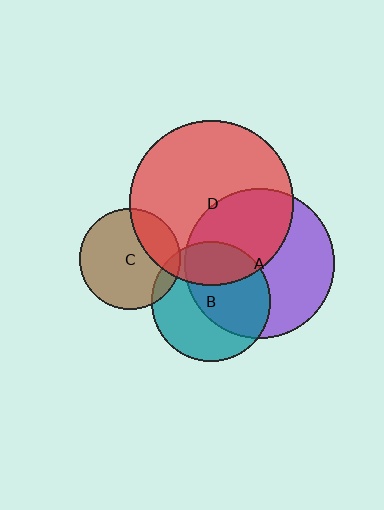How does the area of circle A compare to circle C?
Approximately 2.2 times.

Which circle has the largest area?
Circle D (red).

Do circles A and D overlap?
Yes.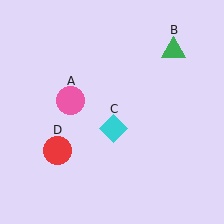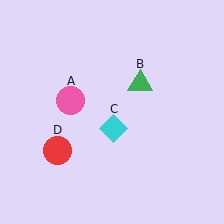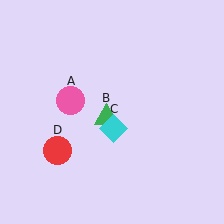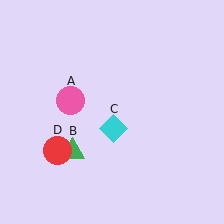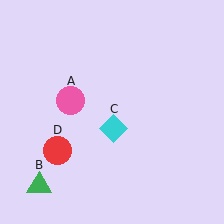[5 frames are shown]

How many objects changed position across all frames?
1 object changed position: green triangle (object B).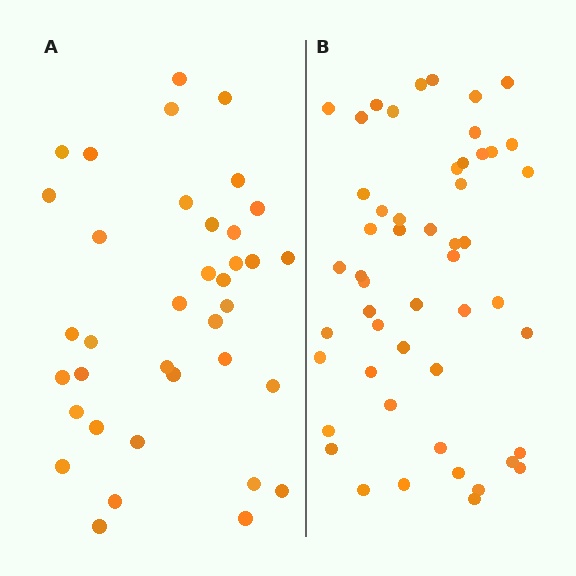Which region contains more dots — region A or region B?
Region B (the right region) has more dots.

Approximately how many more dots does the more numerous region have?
Region B has approximately 15 more dots than region A.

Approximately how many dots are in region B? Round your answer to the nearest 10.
About 50 dots. (The exact count is 51, which rounds to 50.)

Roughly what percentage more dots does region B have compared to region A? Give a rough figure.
About 40% more.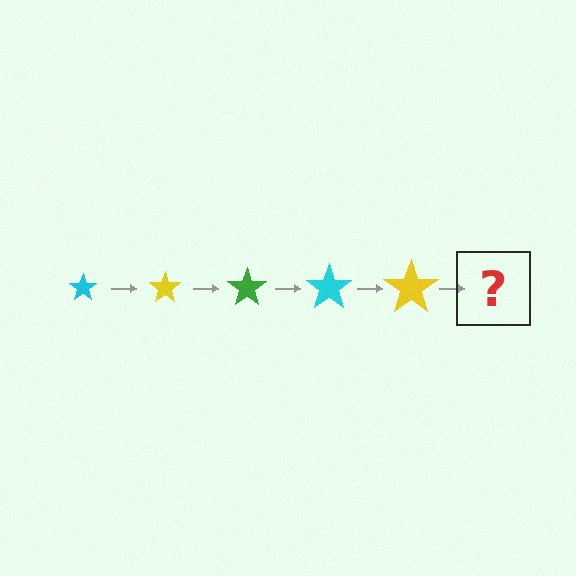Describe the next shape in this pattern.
It should be a green star, larger than the previous one.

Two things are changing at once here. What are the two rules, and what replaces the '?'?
The two rules are that the star grows larger each step and the color cycles through cyan, yellow, and green. The '?' should be a green star, larger than the previous one.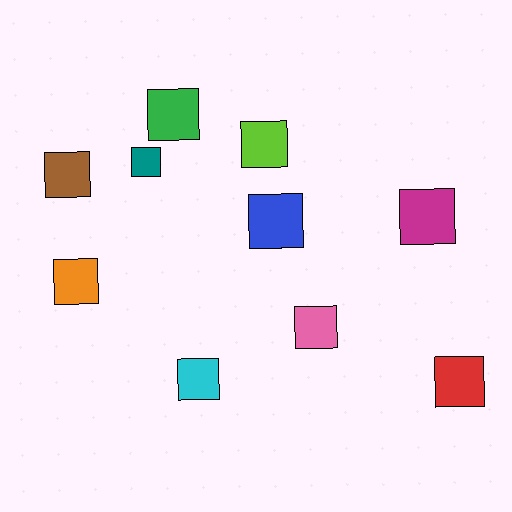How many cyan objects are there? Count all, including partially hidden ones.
There is 1 cyan object.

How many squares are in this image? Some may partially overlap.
There are 10 squares.